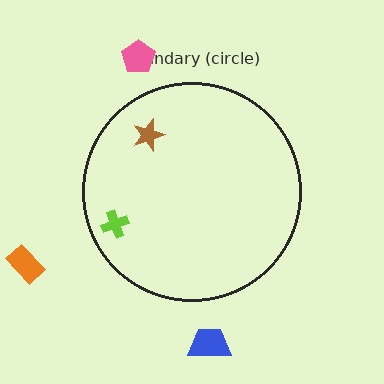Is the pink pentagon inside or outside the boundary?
Outside.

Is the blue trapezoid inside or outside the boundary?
Outside.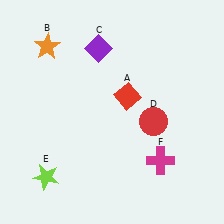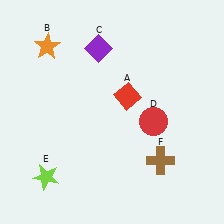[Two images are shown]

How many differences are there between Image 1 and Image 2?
There is 1 difference between the two images.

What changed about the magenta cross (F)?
In Image 1, F is magenta. In Image 2, it changed to brown.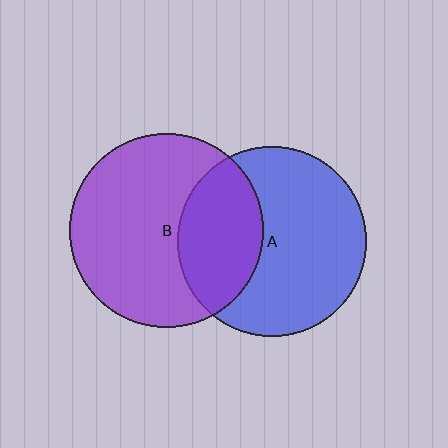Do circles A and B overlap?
Yes.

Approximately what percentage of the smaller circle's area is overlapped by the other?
Approximately 35%.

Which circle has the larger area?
Circle B (purple).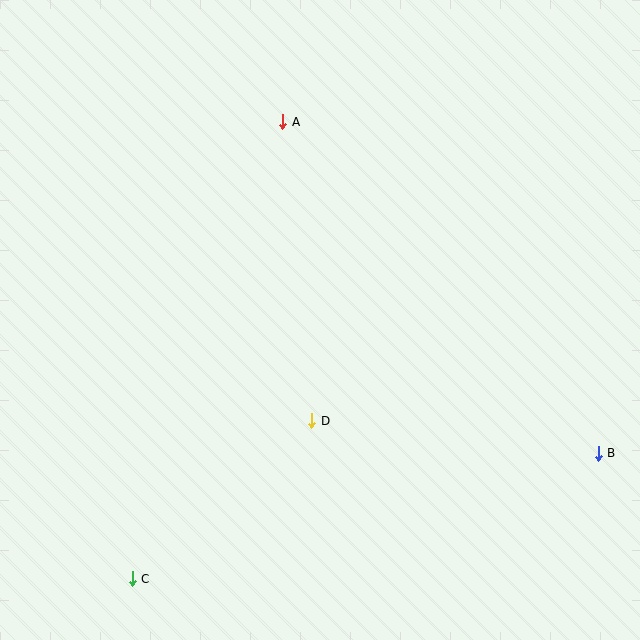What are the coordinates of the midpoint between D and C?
The midpoint between D and C is at (222, 500).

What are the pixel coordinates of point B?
Point B is at (598, 453).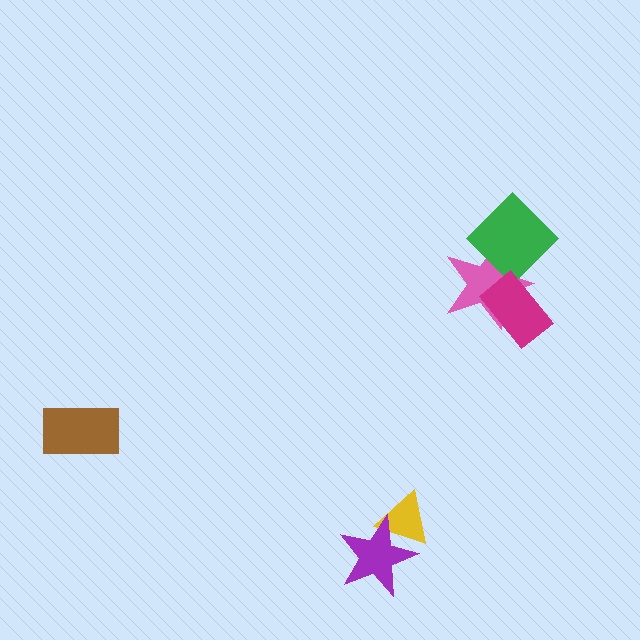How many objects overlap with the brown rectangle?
0 objects overlap with the brown rectangle.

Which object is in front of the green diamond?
The magenta rectangle is in front of the green diamond.